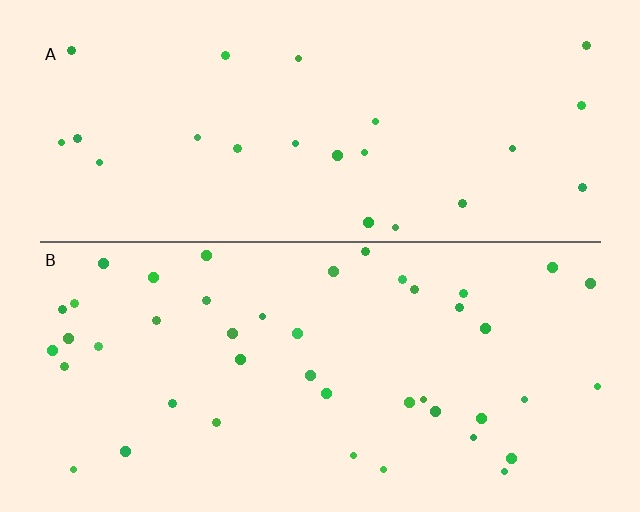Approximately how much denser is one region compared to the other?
Approximately 1.9× — region B over region A.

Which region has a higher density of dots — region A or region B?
B (the bottom).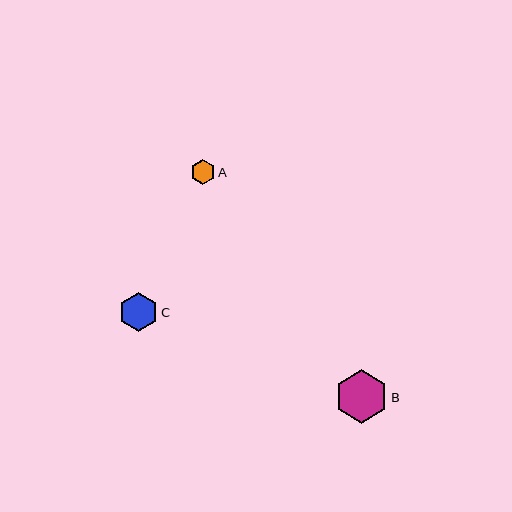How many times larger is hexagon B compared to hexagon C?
Hexagon B is approximately 1.4 times the size of hexagon C.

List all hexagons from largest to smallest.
From largest to smallest: B, C, A.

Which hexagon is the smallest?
Hexagon A is the smallest with a size of approximately 25 pixels.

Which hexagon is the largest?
Hexagon B is the largest with a size of approximately 53 pixels.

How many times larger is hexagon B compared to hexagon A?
Hexagon B is approximately 2.2 times the size of hexagon A.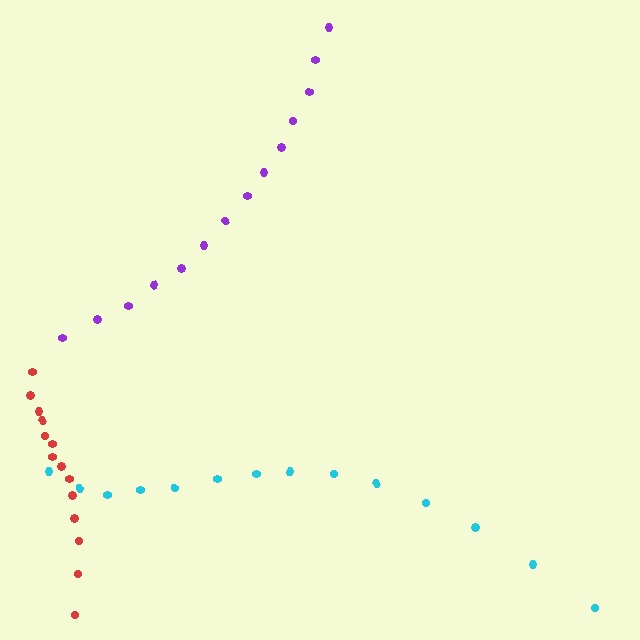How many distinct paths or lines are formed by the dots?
There are 3 distinct paths.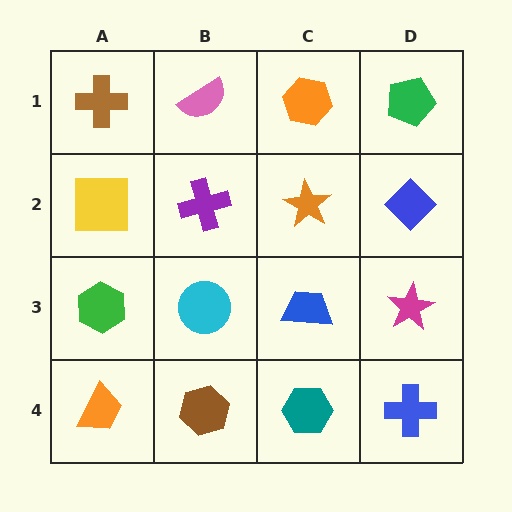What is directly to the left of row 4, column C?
A brown hexagon.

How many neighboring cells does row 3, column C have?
4.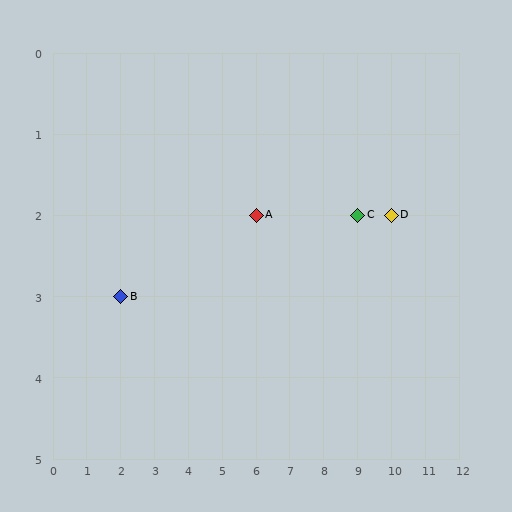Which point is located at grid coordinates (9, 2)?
Point C is at (9, 2).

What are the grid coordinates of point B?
Point B is at grid coordinates (2, 3).